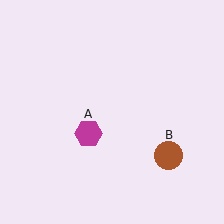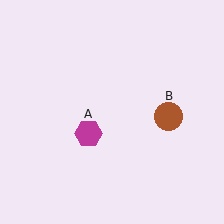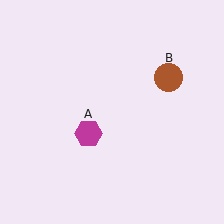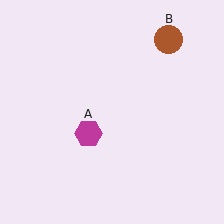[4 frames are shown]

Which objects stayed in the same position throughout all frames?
Magenta hexagon (object A) remained stationary.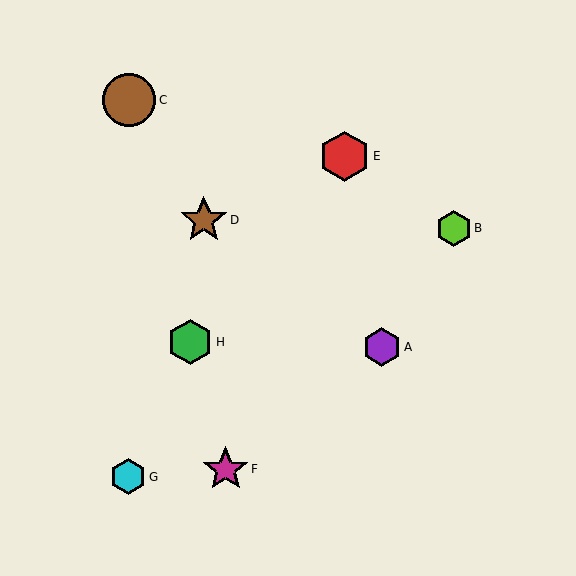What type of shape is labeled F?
Shape F is a magenta star.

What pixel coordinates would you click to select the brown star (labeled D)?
Click at (204, 220) to select the brown star D.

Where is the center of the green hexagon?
The center of the green hexagon is at (190, 342).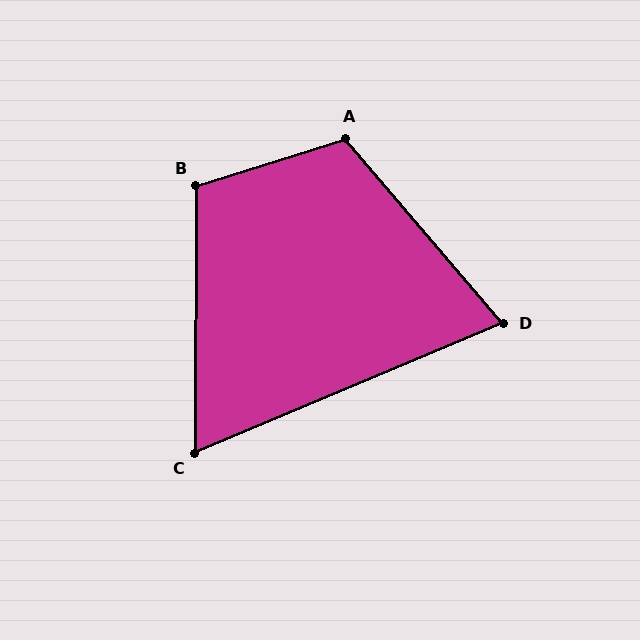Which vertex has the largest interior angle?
A, at approximately 113 degrees.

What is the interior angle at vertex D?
Approximately 72 degrees (acute).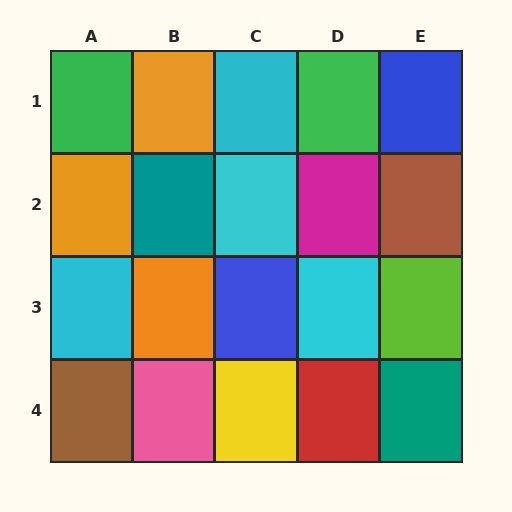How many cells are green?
2 cells are green.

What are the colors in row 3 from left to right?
Cyan, orange, blue, cyan, lime.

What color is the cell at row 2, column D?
Magenta.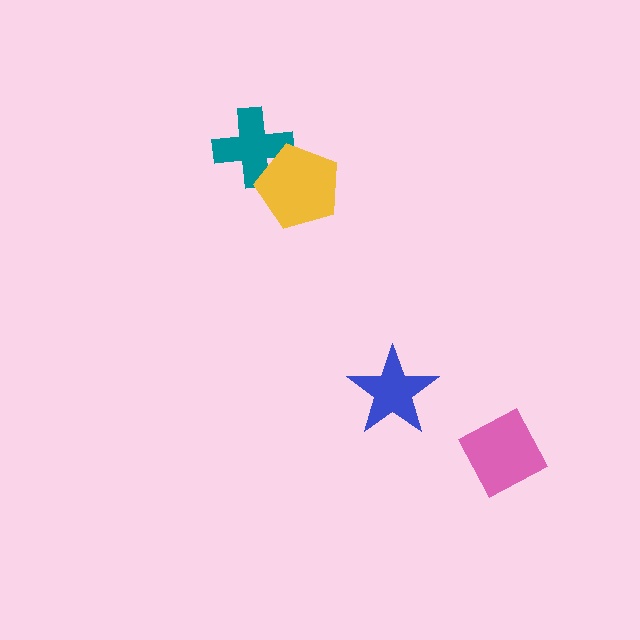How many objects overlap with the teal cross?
1 object overlaps with the teal cross.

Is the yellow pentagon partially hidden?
No, no other shape covers it.